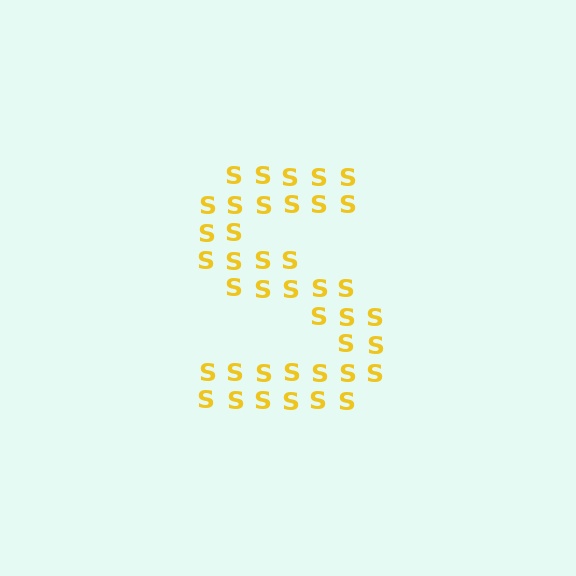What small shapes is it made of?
It is made of small letter S's.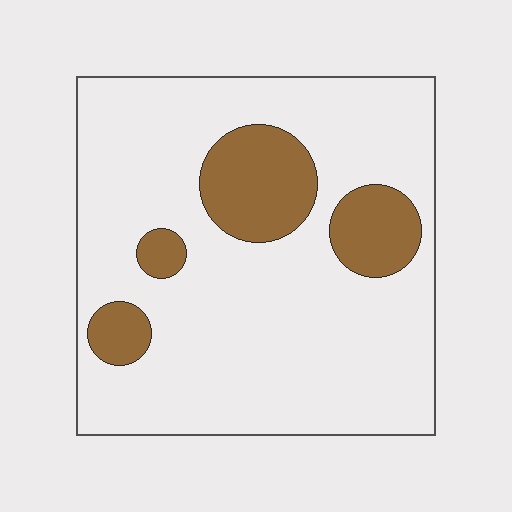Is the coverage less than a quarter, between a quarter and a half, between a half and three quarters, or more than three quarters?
Less than a quarter.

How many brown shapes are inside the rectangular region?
4.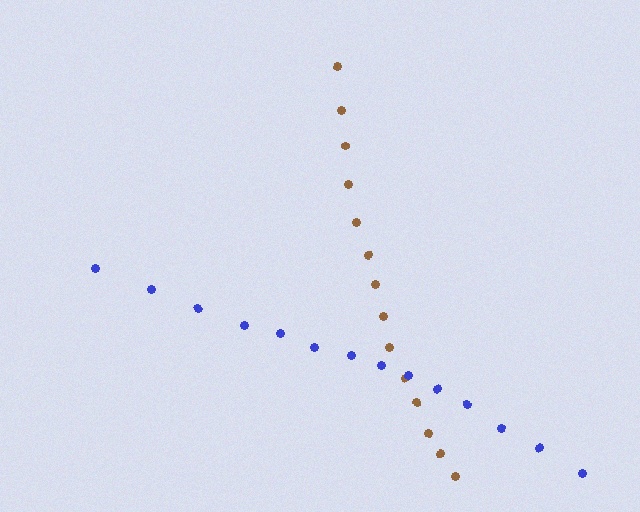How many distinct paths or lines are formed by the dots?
There are 2 distinct paths.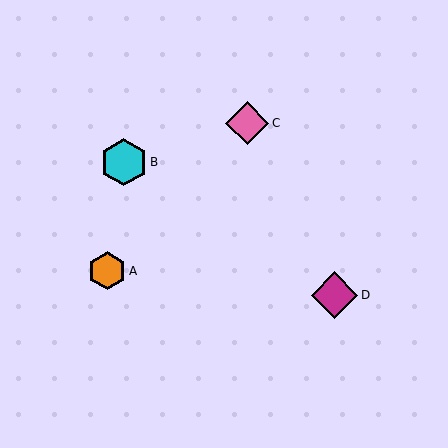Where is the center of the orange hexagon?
The center of the orange hexagon is at (107, 271).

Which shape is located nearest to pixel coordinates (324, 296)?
The magenta diamond (labeled D) at (334, 295) is nearest to that location.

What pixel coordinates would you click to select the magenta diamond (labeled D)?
Click at (334, 295) to select the magenta diamond D.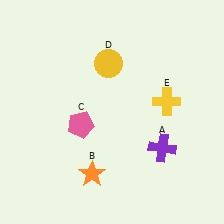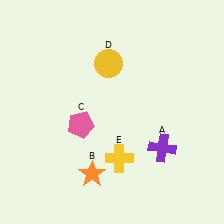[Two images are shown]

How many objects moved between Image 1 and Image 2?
1 object moved between the two images.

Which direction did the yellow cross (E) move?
The yellow cross (E) moved down.